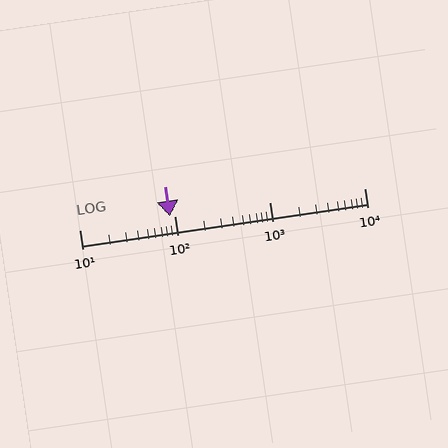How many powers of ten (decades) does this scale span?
The scale spans 3 decades, from 10 to 10000.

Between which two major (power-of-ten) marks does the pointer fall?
The pointer is between 10 and 100.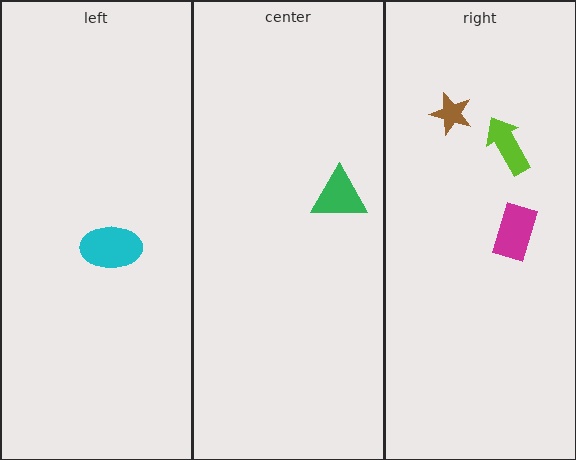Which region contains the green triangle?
The center region.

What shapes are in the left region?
The cyan ellipse.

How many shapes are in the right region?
3.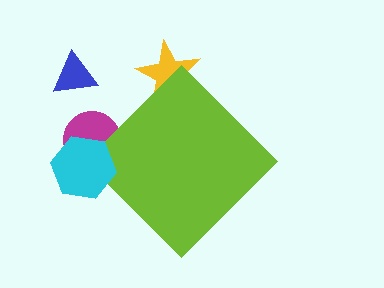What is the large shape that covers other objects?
A lime diamond.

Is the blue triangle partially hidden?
No, the blue triangle is fully visible.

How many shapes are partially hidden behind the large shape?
2 shapes are partially hidden.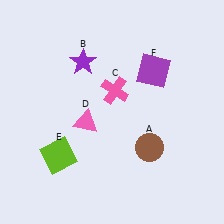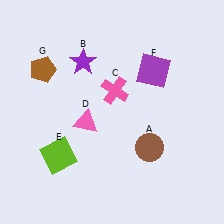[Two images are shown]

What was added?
A brown pentagon (G) was added in Image 2.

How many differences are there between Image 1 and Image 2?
There is 1 difference between the two images.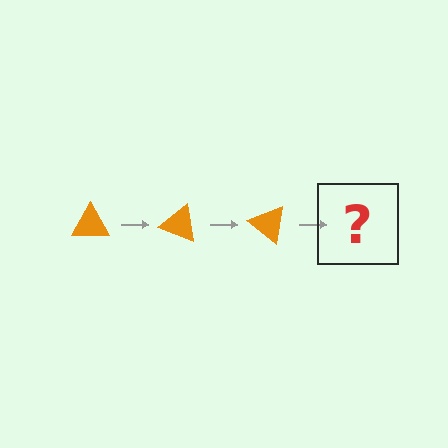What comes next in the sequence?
The next element should be an orange triangle rotated 60 degrees.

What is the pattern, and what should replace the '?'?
The pattern is that the triangle rotates 20 degrees each step. The '?' should be an orange triangle rotated 60 degrees.